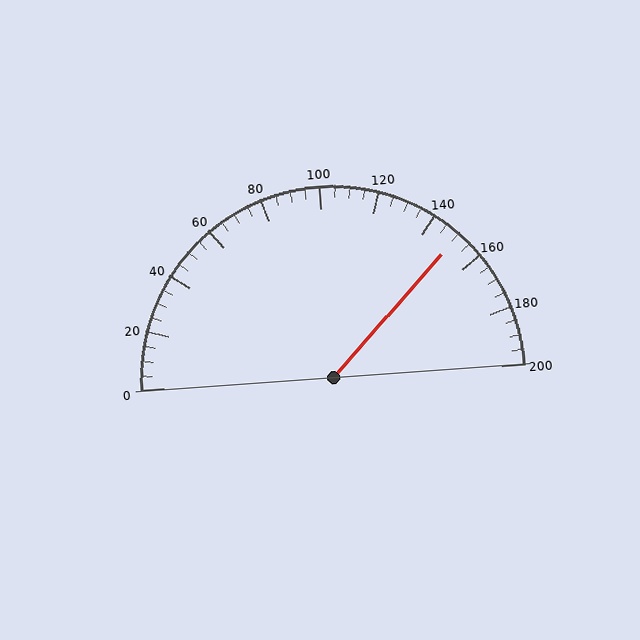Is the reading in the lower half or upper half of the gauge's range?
The reading is in the upper half of the range (0 to 200).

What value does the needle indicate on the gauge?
The needle indicates approximately 150.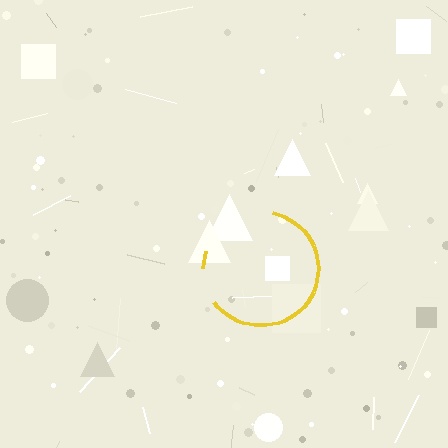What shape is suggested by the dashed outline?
The dashed outline suggests a circle.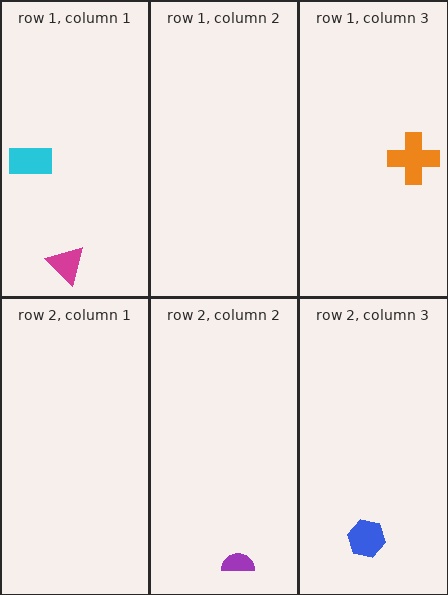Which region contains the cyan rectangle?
The row 1, column 1 region.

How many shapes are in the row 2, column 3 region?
1.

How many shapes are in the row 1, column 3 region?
1.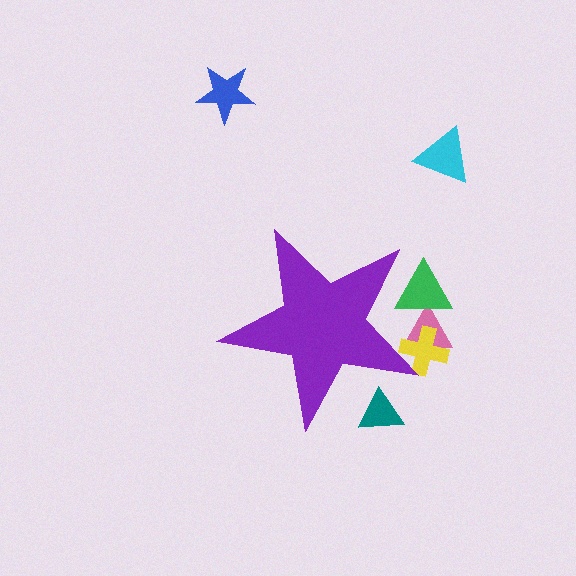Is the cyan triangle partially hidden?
No, the cyan triangle is fully visible.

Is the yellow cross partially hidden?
Yes, the yellow cross is partially hidden behind the purple star.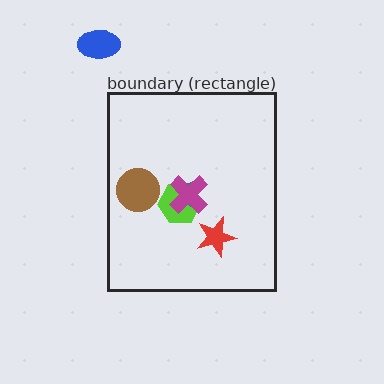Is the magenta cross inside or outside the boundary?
Inside.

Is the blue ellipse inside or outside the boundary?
Outside.